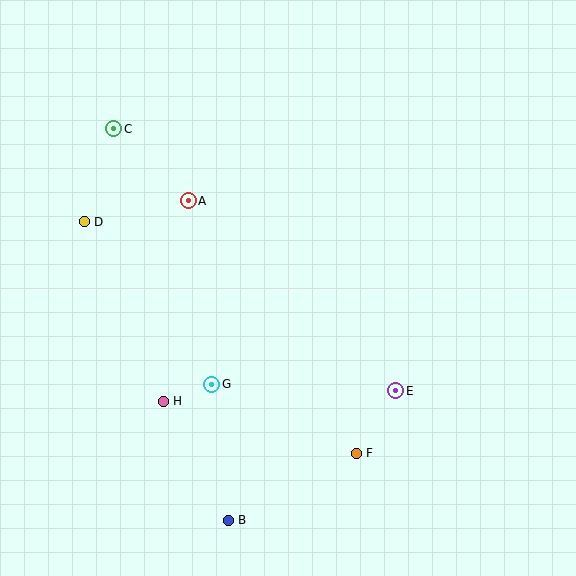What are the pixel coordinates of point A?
Point A is at (188, 201).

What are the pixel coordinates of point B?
Point B is at (228, 520).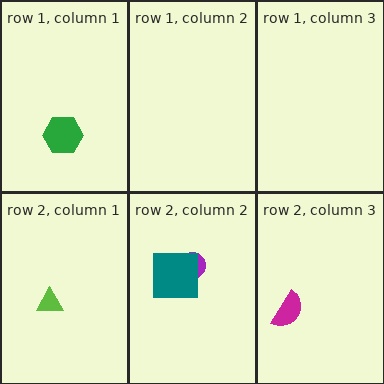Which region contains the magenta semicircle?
The row 2, column 3 region.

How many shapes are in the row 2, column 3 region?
1.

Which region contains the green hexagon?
The row 1, column 1 region.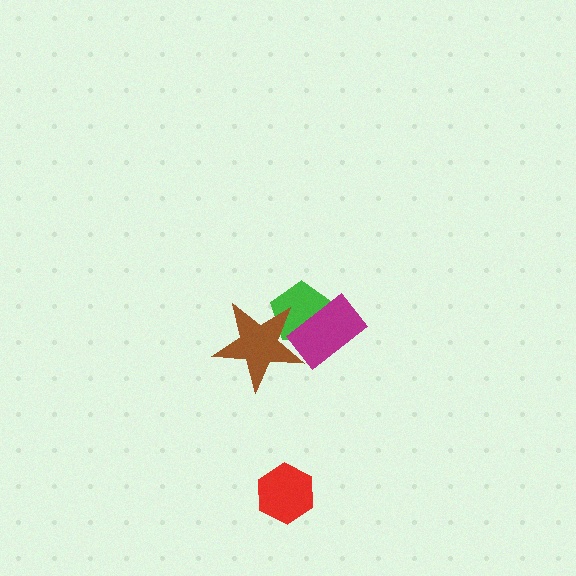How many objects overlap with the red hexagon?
0 objects overlap with the red hexagon.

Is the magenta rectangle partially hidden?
No, no other shape covers it.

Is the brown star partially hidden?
Yes, it is partially covered by another shape.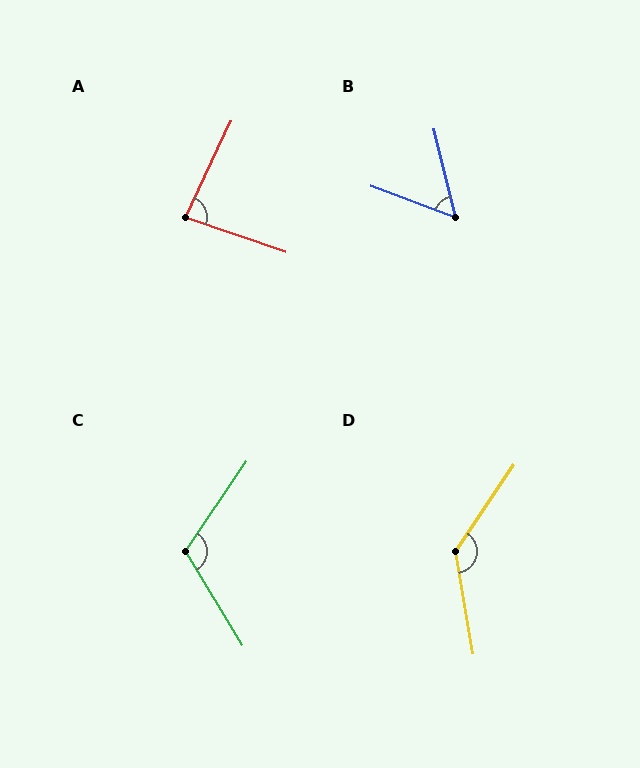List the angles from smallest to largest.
B (56°), A (84°), C (115°), D (136°).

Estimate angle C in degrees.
Approximately 115 degrees.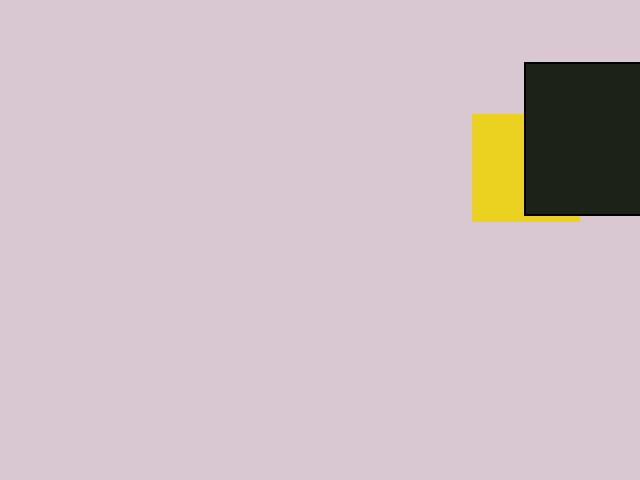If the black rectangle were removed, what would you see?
You would see the complete yellow square.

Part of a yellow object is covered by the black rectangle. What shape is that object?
It is a square.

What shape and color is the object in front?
The object in front is a black rectangle.